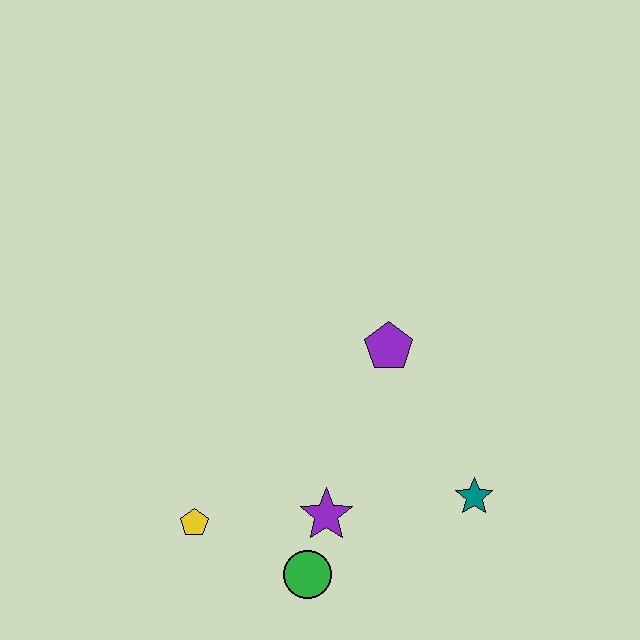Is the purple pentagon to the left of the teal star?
Yes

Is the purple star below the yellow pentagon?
No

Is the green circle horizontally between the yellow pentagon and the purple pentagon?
Yes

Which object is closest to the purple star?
The green circle is closest to the purple star.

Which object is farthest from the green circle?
The purple pentagon is farthest from the green circle.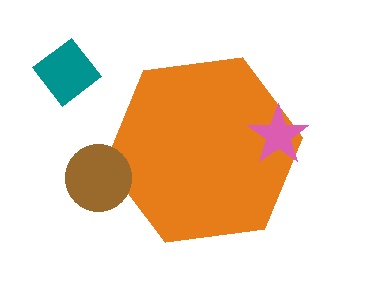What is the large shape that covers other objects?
An orange hexagon.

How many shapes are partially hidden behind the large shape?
0 shapes are partially hidden.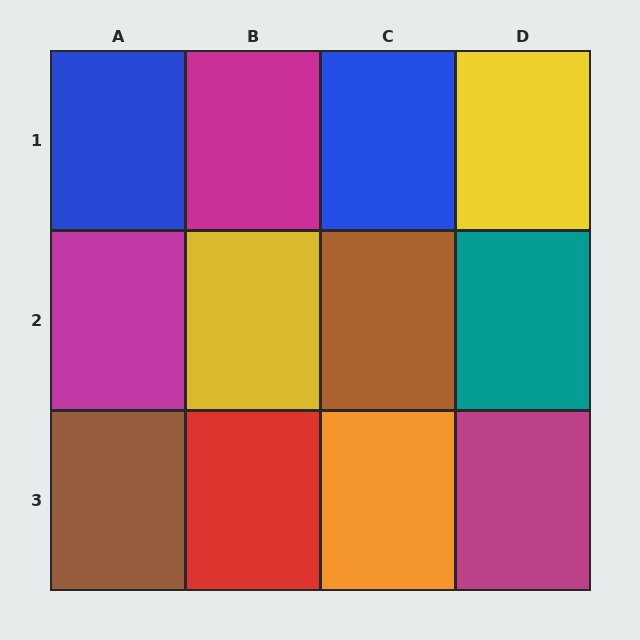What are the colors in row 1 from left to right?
Blue, magenta, blue, yellow.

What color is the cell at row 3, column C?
Orange.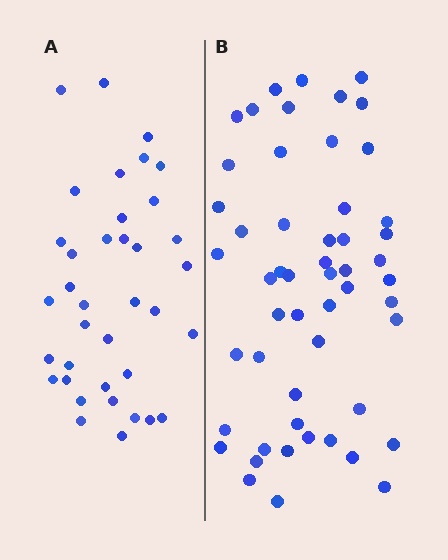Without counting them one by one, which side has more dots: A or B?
Region B (the right region) has more dots.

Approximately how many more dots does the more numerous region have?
Region B has approximately 15 more dots than region A.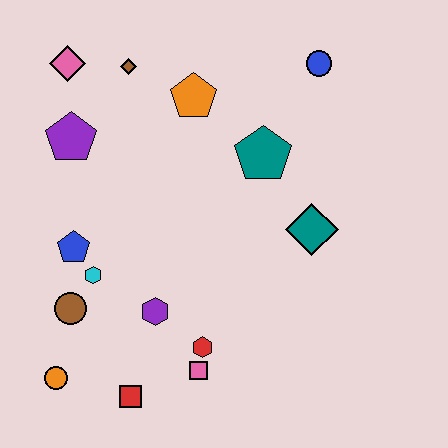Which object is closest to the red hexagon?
The pink square is closest to the red hexagon.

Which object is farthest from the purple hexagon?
The blue circle is farthest from the purple hexagon.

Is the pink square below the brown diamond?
Yes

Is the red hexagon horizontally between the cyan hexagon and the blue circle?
Yes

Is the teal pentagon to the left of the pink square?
No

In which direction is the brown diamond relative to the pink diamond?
The brown diamond is to the right of the pink diamond.